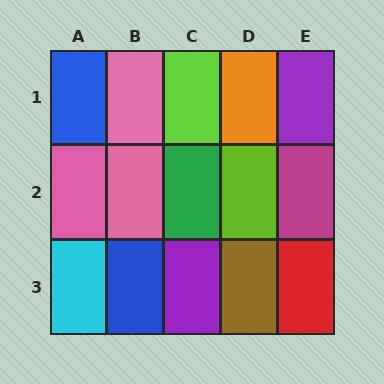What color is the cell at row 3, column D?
Brown.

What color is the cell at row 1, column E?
Purple.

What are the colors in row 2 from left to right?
Pink, pink, green, lime, magenta.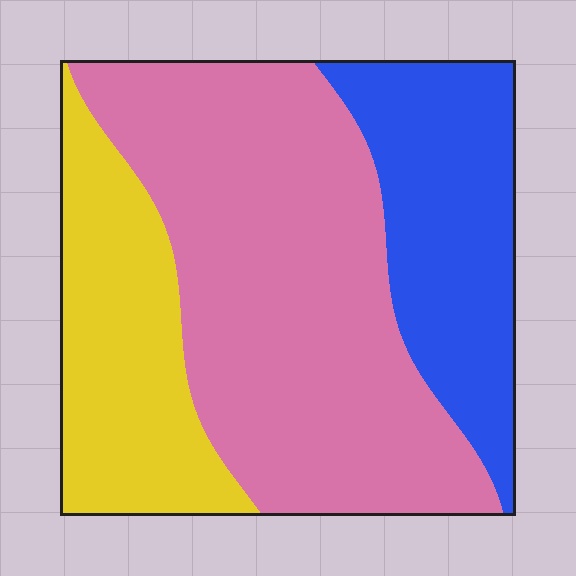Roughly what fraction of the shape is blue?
Blue covers roughly 25% of the shape.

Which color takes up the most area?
Pink, at roughly 50%.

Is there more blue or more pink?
Pink.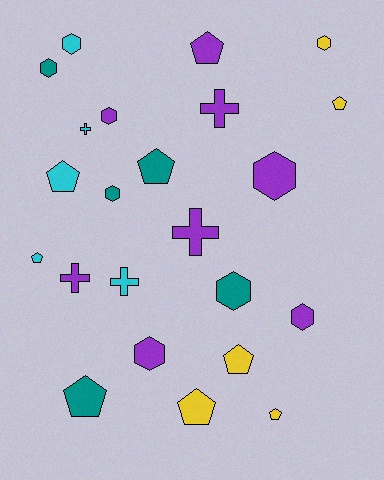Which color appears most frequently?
Purple, with 8 objects.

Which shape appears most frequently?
Pentagon, with 9 objects.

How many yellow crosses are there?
There are no yellow crosses.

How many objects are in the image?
There are 23 objects.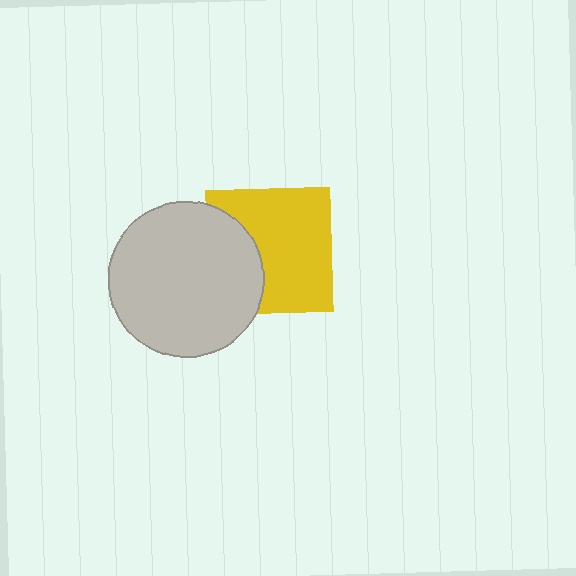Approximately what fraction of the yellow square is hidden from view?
Roughly 33% of the yellow square is hidden behind the light gray circle.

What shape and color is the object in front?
The object in front is a light gray circle.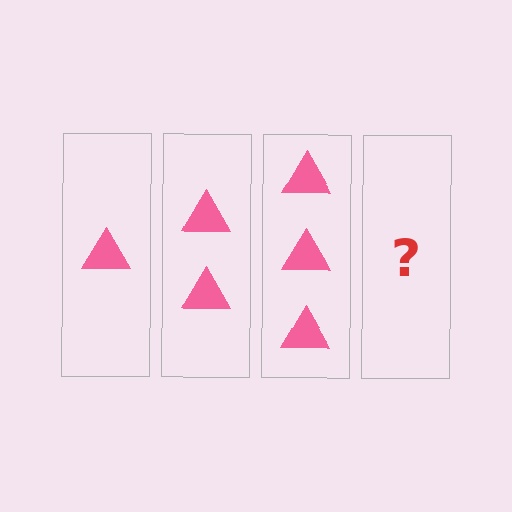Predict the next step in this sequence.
The next step is 4 triangles.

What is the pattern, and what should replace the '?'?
The pattern is that each step adds one more triangle. The '?' should be 4 triangles.